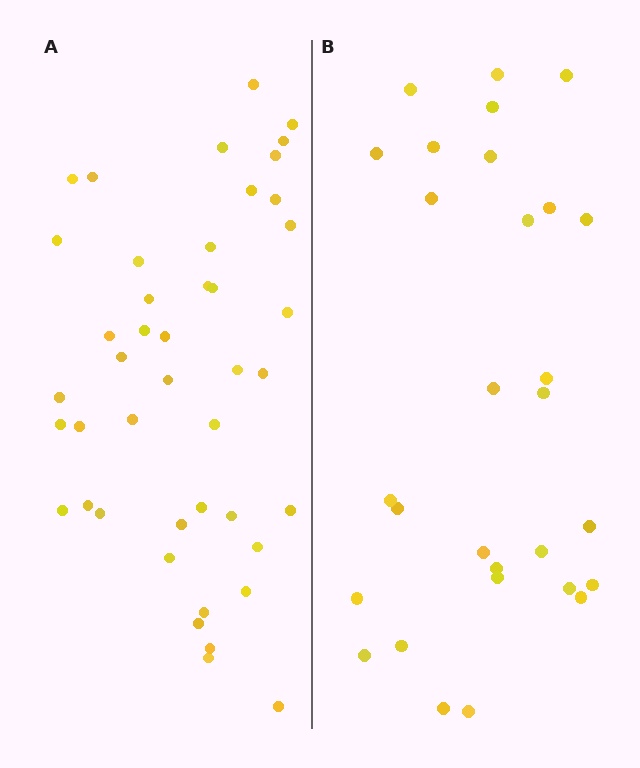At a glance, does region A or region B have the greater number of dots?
Region A (the left region) has more dots.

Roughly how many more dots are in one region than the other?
Region A has approximately 15 more dots than region B.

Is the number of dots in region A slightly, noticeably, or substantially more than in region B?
Region A has substantially more. The ratio is roughly 1.5 to 1.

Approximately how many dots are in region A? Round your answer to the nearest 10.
About 40 dots. (The exact count is 44, which rounds to 40.)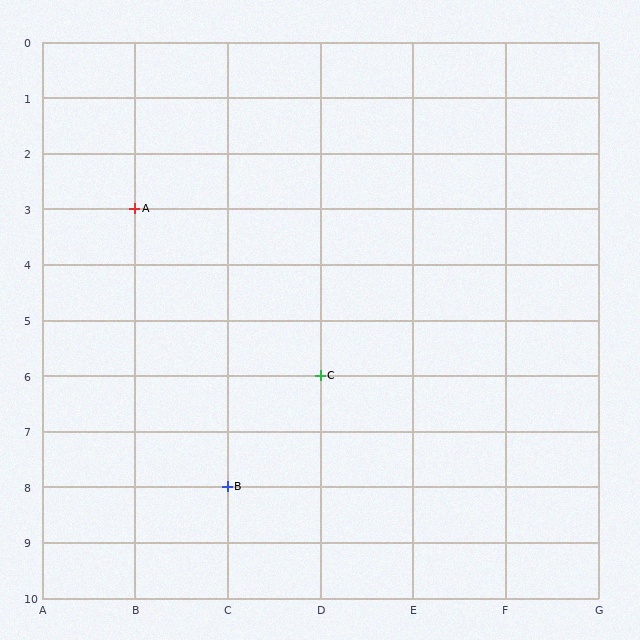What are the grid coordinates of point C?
Point C is at grid coordinates (D, 6).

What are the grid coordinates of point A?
Point A is at grid coordinates (B, 3).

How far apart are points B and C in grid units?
Points B and C are 1 column and 2 rows apart (about 2.2 grid units diagonally).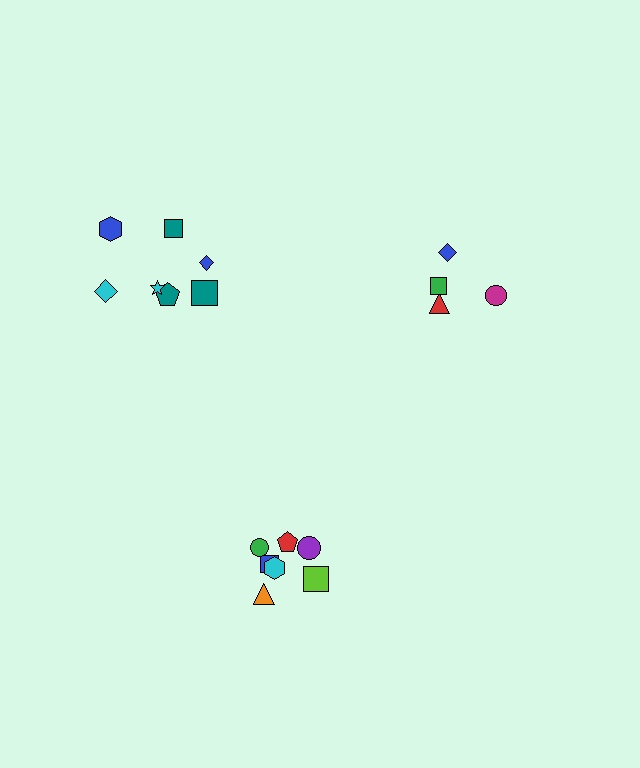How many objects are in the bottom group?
There are 7 objects.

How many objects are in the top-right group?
There are 4 objects.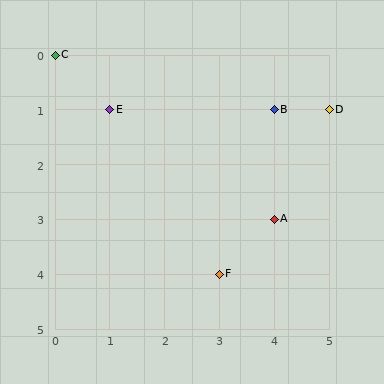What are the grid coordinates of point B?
Point B is at grid coordinates (4, 1).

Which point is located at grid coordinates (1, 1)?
Point E is at (1, 1).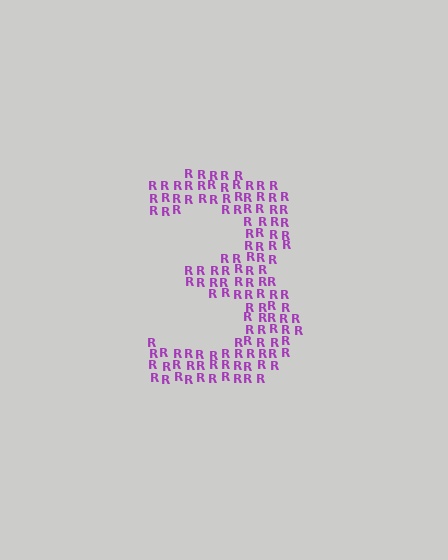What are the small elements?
The small elements are letter R's.